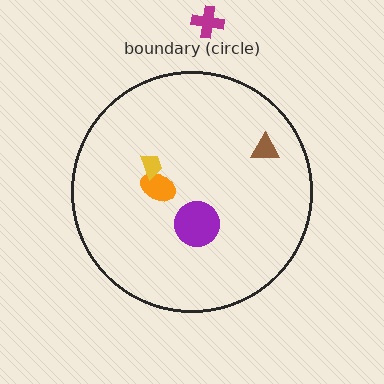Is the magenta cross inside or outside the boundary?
Outside.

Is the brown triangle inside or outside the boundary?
Inside.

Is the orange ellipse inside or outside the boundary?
Inside.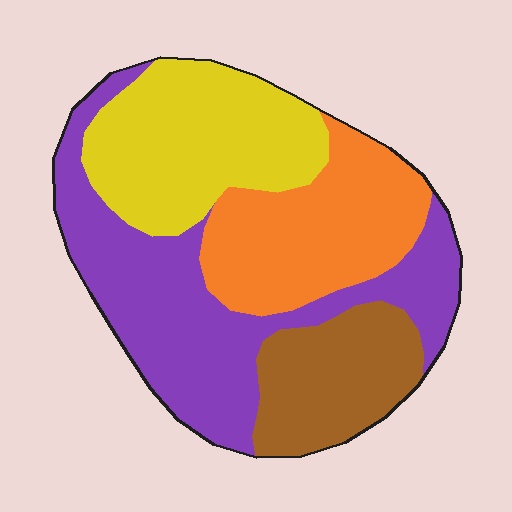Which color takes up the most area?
Purple, at roughly 35%.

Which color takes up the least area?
Brown, at roughly 15%.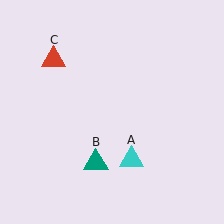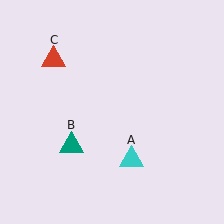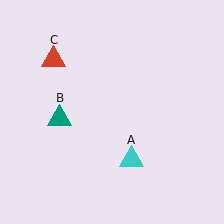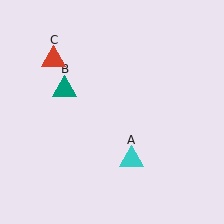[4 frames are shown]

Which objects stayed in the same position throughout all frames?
Cyan triangle (object A) and red triangle (object C) remained stationary.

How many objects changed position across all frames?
1 object changed position: teal triangle (object B).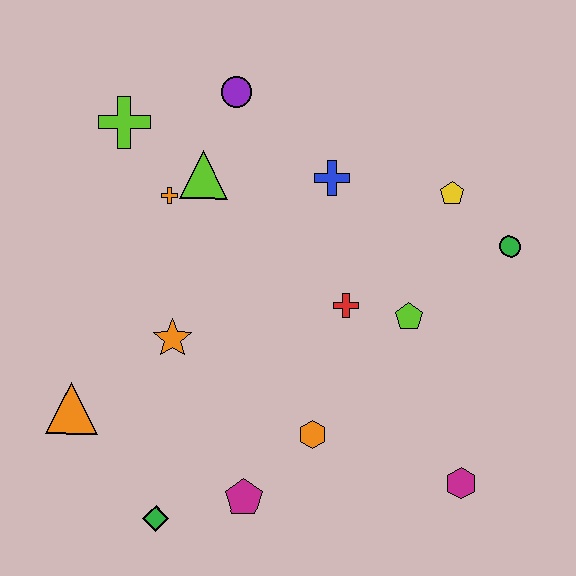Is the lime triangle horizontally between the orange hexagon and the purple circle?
No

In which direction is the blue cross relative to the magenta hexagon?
The blue cross is above the magenta hexagon.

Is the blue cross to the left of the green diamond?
No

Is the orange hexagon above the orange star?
No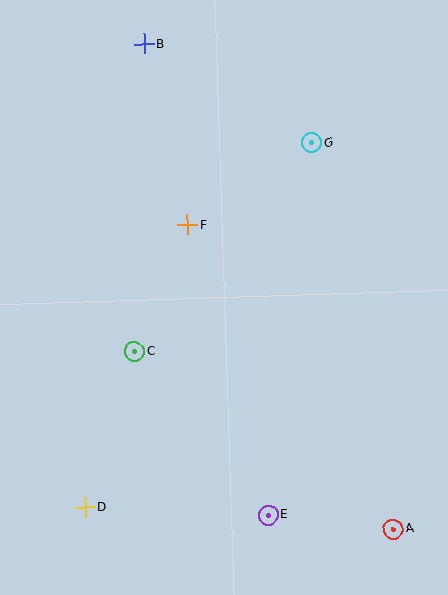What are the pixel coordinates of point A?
Point A is at (393, 529).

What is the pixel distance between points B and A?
The distance between B and A is 545 pixels.